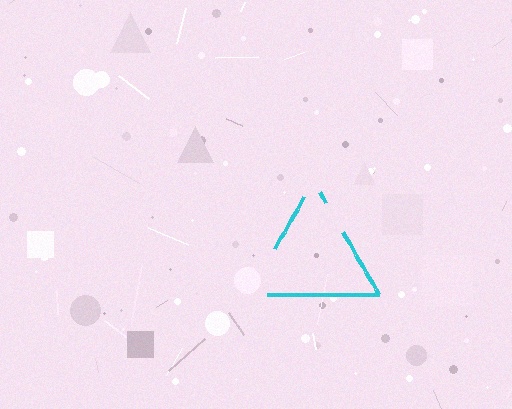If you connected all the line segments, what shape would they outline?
They would outline a triangle.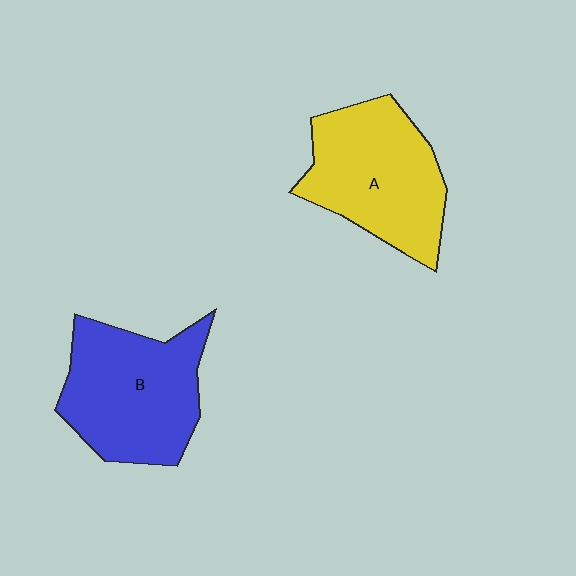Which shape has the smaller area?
Shape A (yellow).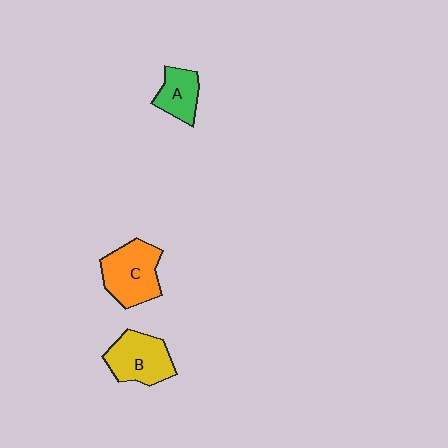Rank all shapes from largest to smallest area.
From largest to smallest: C (orange), B (yellow), A (green).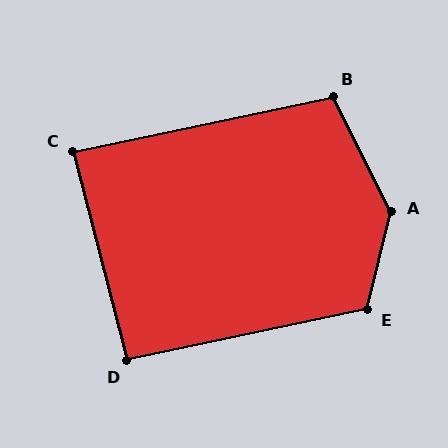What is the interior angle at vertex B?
Approximately 105 degrees (obtuse).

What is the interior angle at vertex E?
Approximately 115 degrees (obtuse).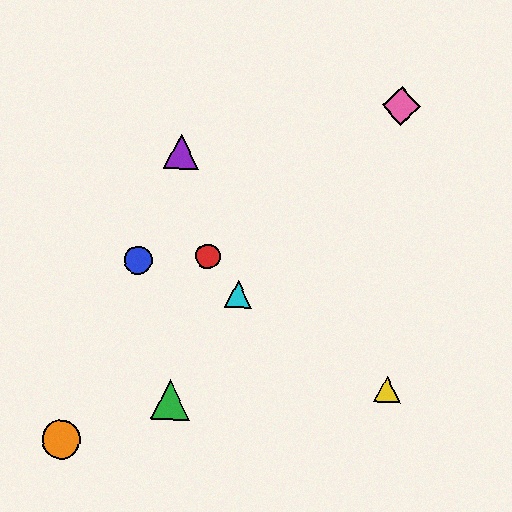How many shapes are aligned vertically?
2 shapes (the green triangle, the purple triangle) are aligned vertically.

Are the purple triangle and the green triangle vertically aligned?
Yes, both are at x≈181.